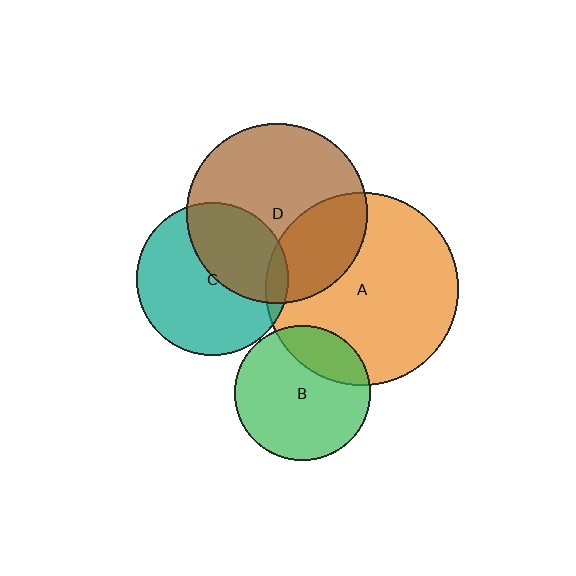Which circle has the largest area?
Circle A (orange).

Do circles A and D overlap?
Yes.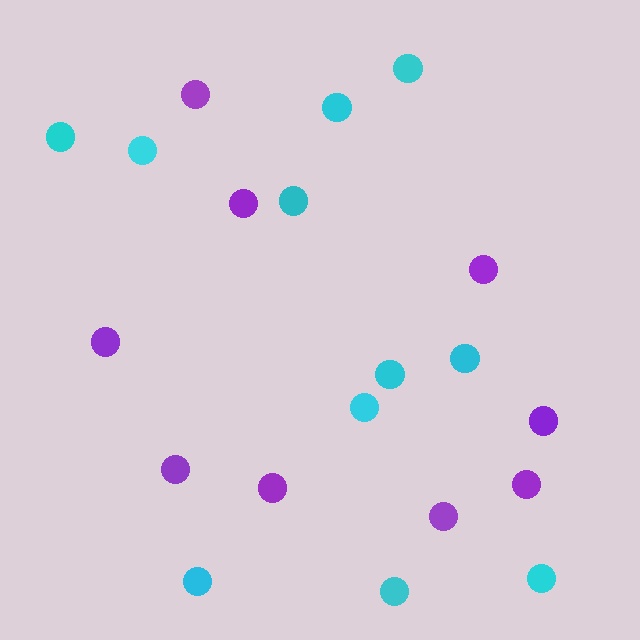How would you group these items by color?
There are 2 groups: one group of purple circles (9) and one group of cyan circles (11).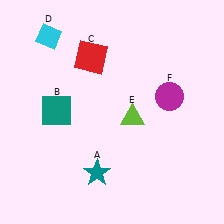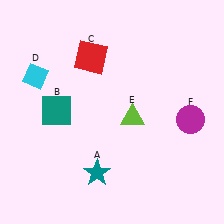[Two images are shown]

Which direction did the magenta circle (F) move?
The magenta circle (F) moved down.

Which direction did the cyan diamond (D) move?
The cyan diamond (D) moved down.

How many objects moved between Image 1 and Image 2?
2 objects moved between the two images.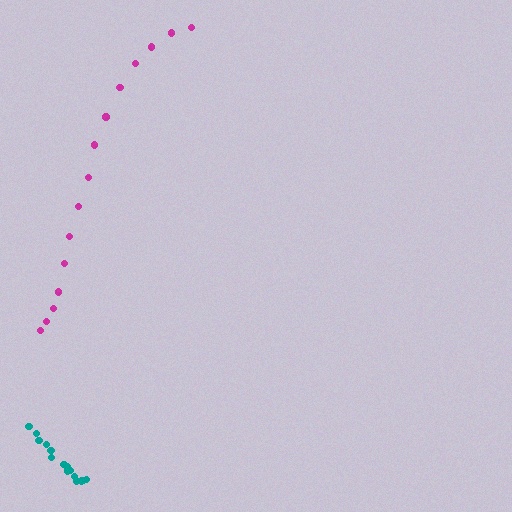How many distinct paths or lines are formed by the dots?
There are 2 distinct paths.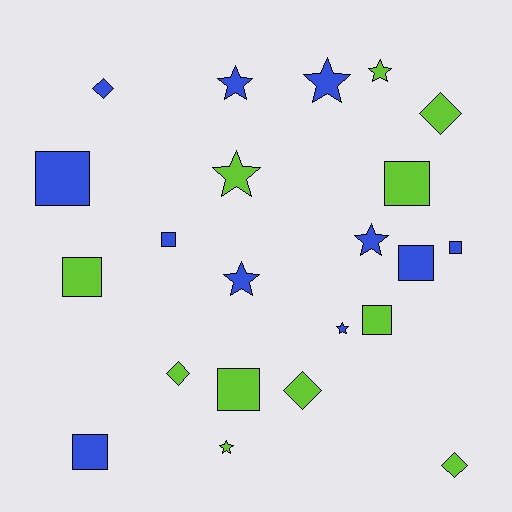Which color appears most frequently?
Blue, with 11 objects.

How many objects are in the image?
There are 22 objects.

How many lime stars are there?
There are 3 lime stars.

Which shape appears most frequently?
Square, with 9 objects.